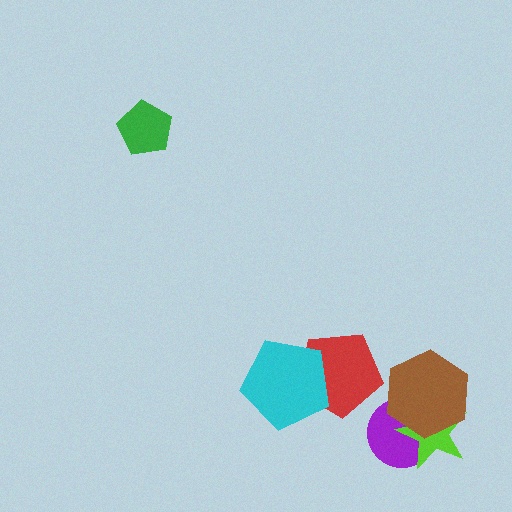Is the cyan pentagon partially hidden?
No, no other shape covers it.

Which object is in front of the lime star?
The brown hexagon is in front of the lime star.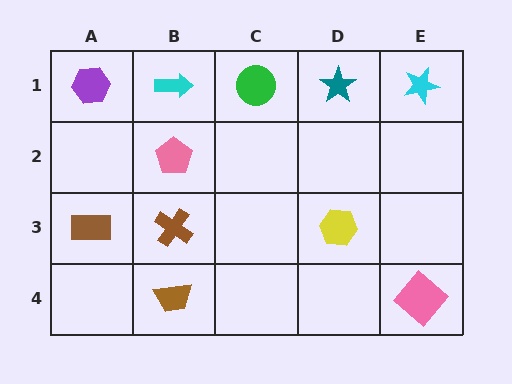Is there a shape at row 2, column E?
No, that cell is empty.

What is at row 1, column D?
A teal star.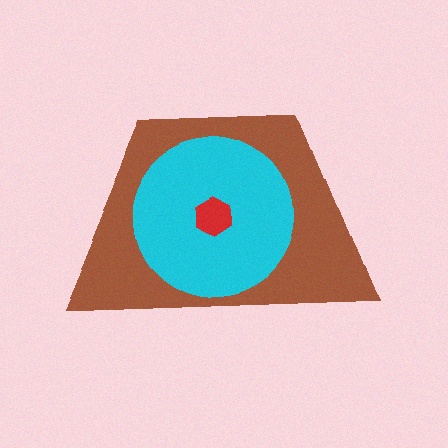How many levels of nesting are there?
3.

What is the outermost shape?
The brown trapezoid.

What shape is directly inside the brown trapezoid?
The cyan circle.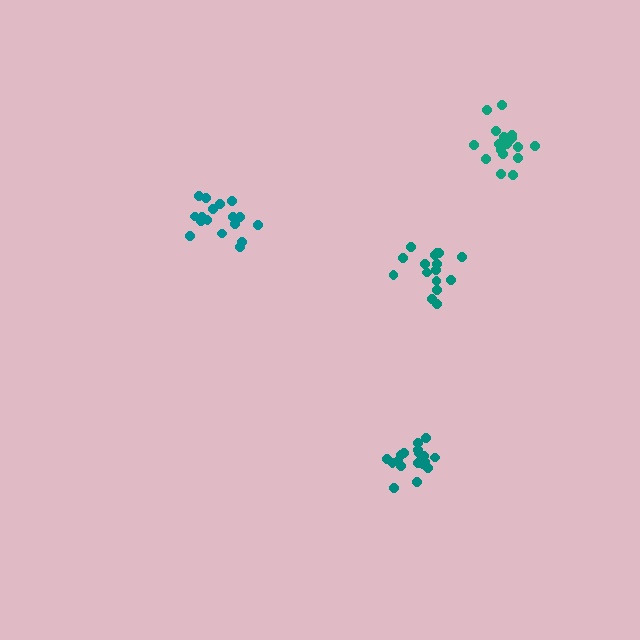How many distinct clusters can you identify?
There are 4 distinct clusters.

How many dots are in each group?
Group 1: 19 dots, Group 2: 18 dots, Group 3: 18 dots, Group 4: 16 dots (71 total).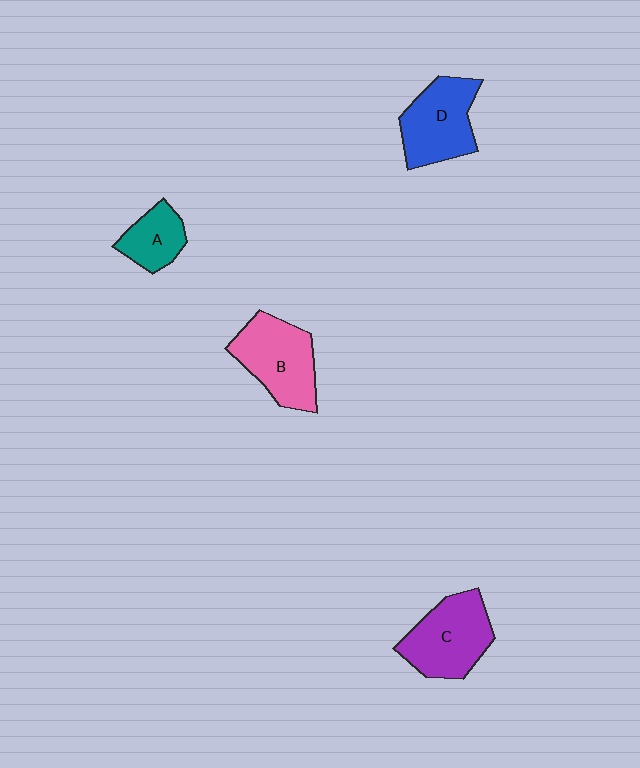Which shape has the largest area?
Shape B (pink).